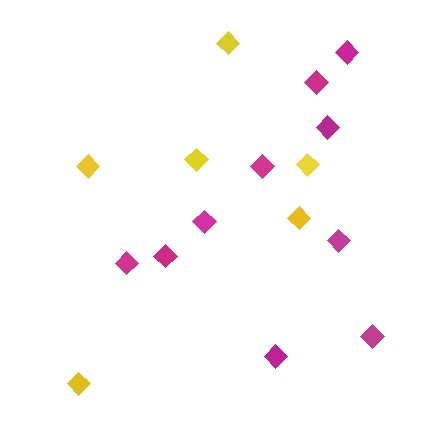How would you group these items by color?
There are 2 groups: one group of yellow diamonds (6) and one group of magenta diamonds (10).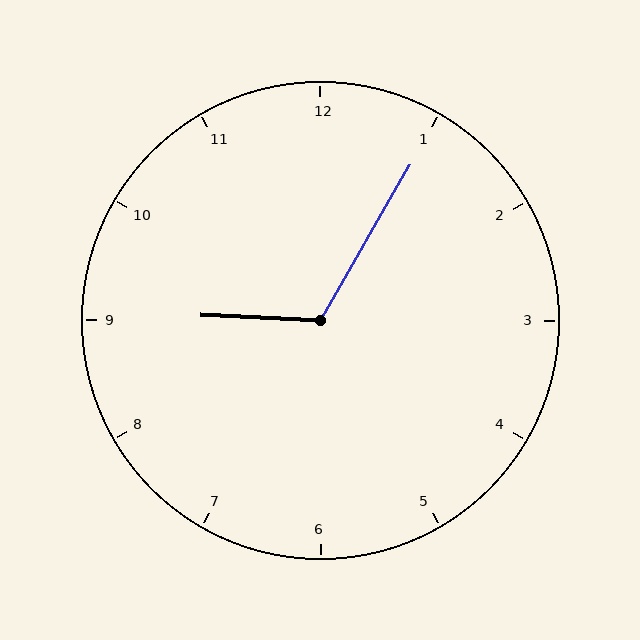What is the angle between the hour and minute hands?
Approximately 118 degrees.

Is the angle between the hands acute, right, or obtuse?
It is obtuse.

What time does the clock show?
9:05.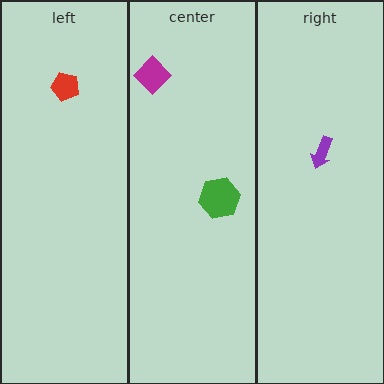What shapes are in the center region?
The green hexagon, the magenta diamond.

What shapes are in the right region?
The purple arrow.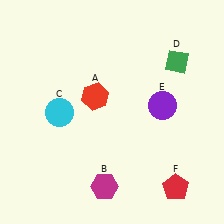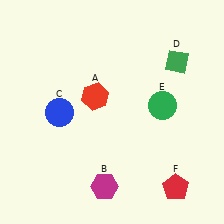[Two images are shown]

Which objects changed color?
C changed from cyan to blue. E changed from purple to green.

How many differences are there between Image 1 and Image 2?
There are 2 differences between the two images.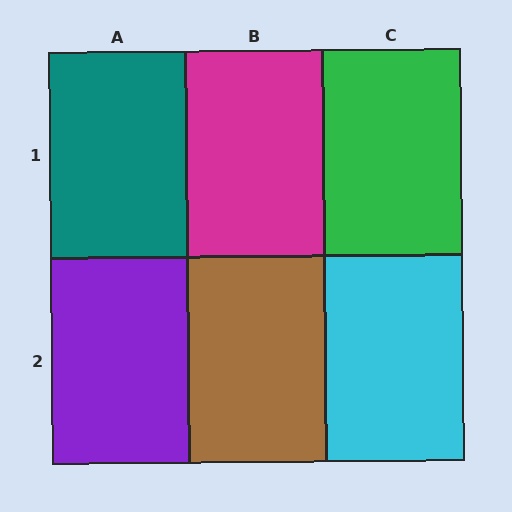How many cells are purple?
1 cell is purple.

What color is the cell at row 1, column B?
Magenta.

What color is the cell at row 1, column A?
Teal.